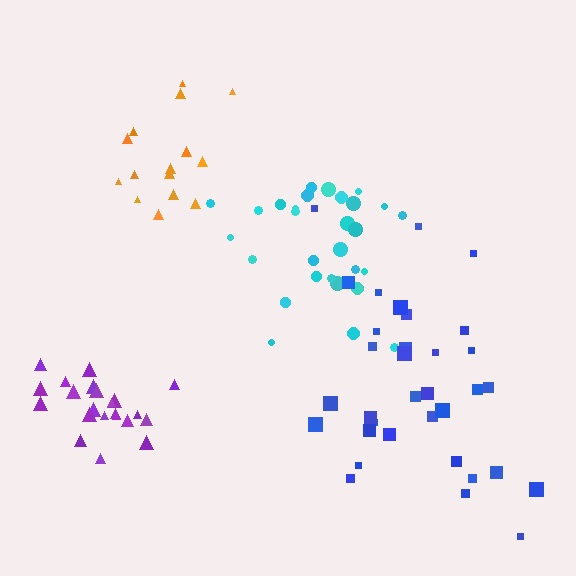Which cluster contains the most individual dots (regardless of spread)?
Blue (34).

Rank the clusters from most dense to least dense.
purple, cyan, orange, blue.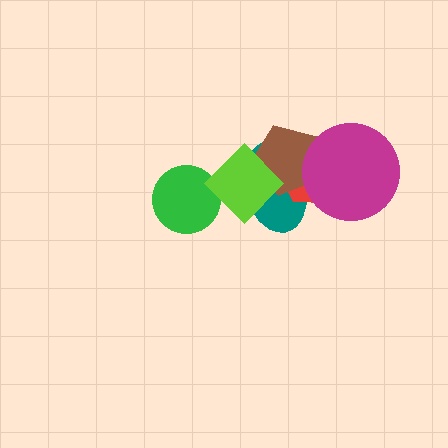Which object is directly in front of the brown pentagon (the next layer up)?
The magenta circle is directly in front of the brown pentagon.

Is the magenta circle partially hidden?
No, no other shape covers it.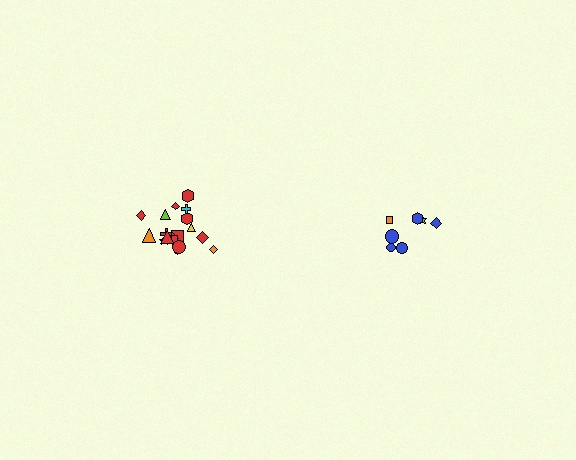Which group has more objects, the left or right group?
The left group.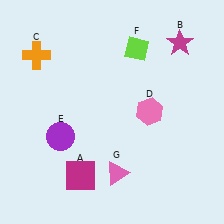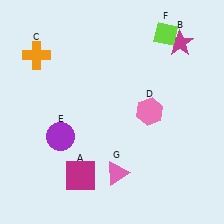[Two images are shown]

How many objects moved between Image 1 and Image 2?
1 object moved between the two images.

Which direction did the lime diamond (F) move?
The lime diamond (F) moved right.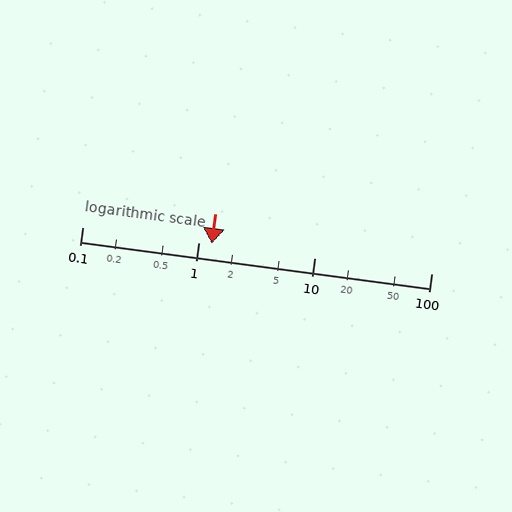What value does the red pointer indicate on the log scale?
The pointer indicates approximately 1.3.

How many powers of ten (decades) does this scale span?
The scale spans 3 decades, from 0.1 to 100.